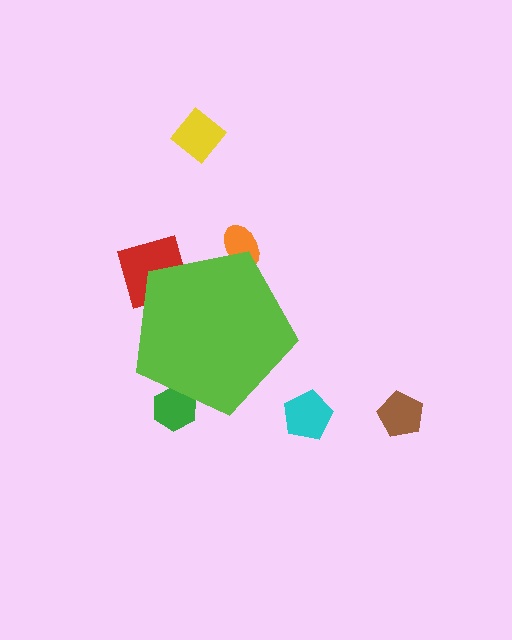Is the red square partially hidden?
Yes, the red square is partially hidden behind the lime pentagon.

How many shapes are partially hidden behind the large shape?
3 shapes are partially hidden.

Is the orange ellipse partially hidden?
Yes, the orange ellipse is partially hidden behind the lime pentagon.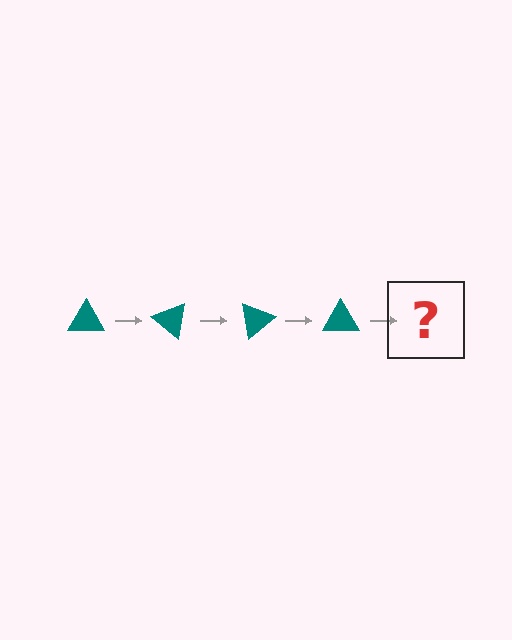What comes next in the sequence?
The next element should be a teal triangle rotated 160 degrees.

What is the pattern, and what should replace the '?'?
The pattern is that the triangle rotates 40 degrees each step. The '?' should be a teal triangle rotated 160 degrees.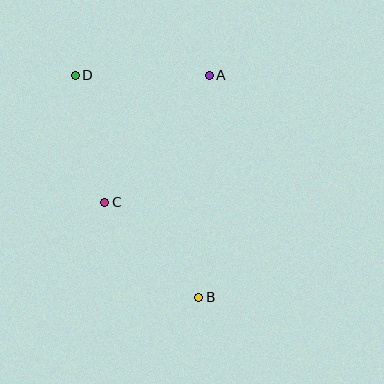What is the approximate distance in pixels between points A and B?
The distance between A and B is approximately 222 pixels.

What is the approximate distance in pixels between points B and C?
The distance between B and C is approximately 134 pixels.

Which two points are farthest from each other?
Points B and D are farthest from each other.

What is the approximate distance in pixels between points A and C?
The distance between A and C is approximately 164 pixels.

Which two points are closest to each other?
Points C and D are closest to each other.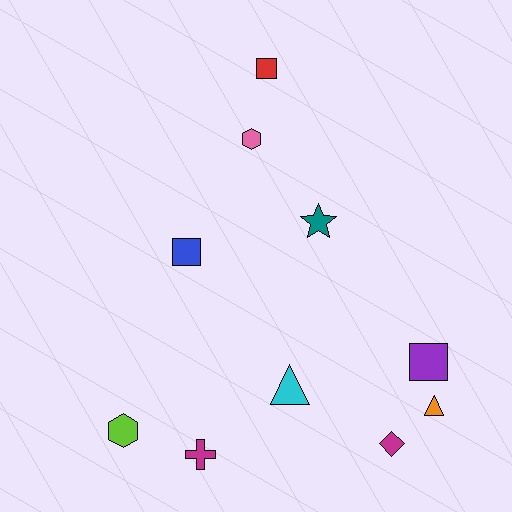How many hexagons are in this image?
There are 2 hexagons.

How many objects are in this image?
There are 10 objects.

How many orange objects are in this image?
There is 1 orange object.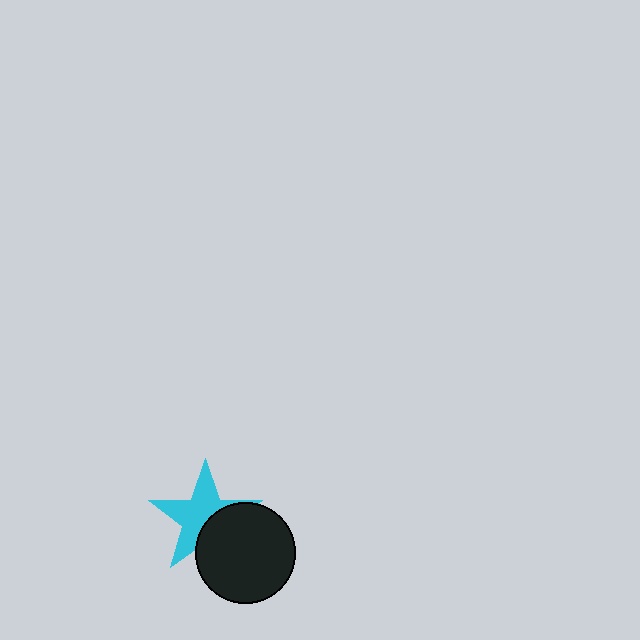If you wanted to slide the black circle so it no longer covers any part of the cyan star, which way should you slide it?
Slide it toward the lower-right — that is the most direct way to separate the two shapes.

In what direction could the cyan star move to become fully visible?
The cyan star could move toward the upper-left. That would shift it out from behind the black circle entirely.